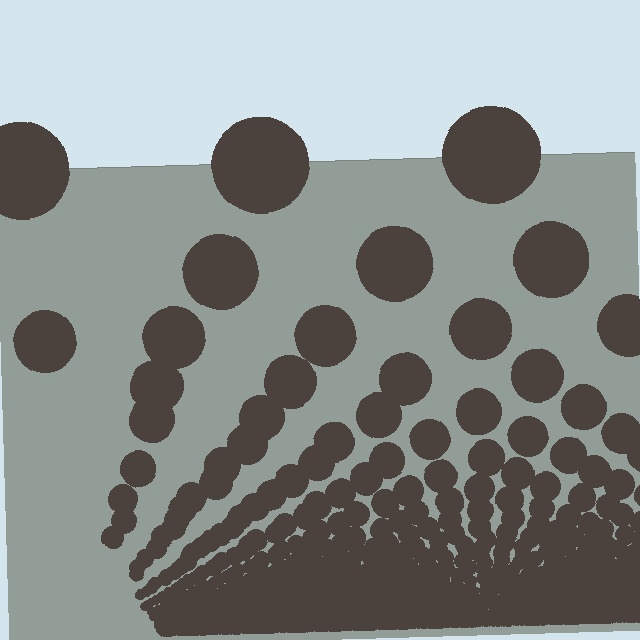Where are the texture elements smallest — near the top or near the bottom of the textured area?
Near the bottom.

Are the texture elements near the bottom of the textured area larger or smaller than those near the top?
Smaller. The gradient is inverted — elements near the bottom are smaller and denser.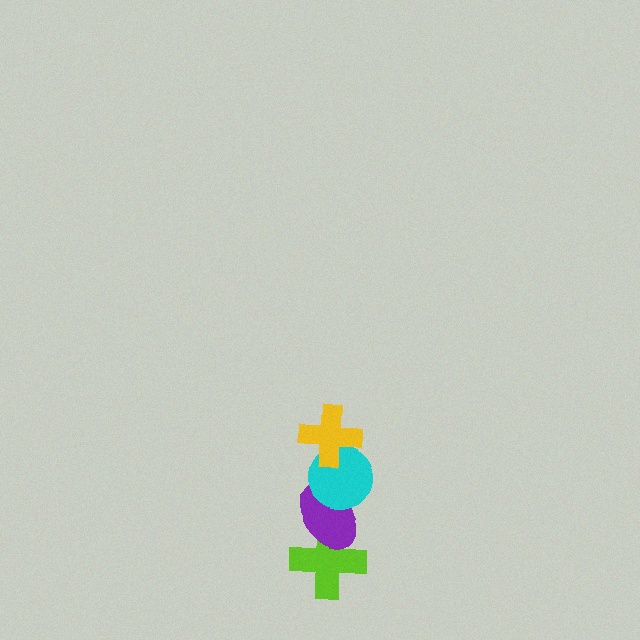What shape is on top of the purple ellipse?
The cyan circle is on top of the purple ellipse.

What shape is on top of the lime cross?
The purple ellipse is on top of the lime cross.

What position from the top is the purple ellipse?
The purple ellipse is 3rd from the top.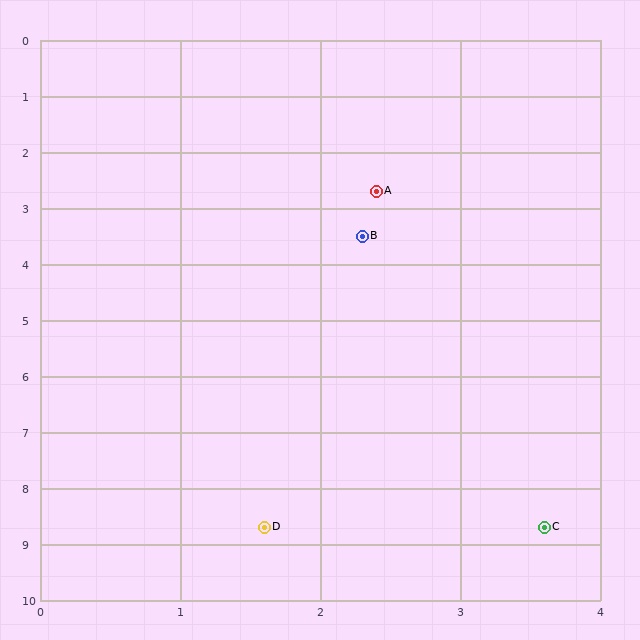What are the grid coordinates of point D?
Point D is at approximately (1.6, 8.7).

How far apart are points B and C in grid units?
Points B and C are about 5.4 grid units apart.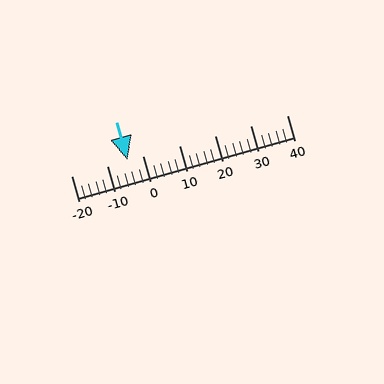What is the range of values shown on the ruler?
The ruler shows values from -20 to 40.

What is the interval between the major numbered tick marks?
The major tick marks are spaced 10 units apart.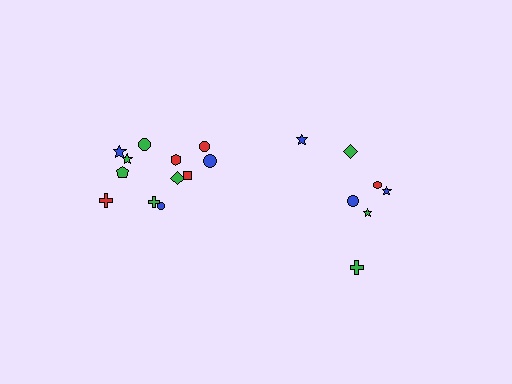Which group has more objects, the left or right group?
The left group.